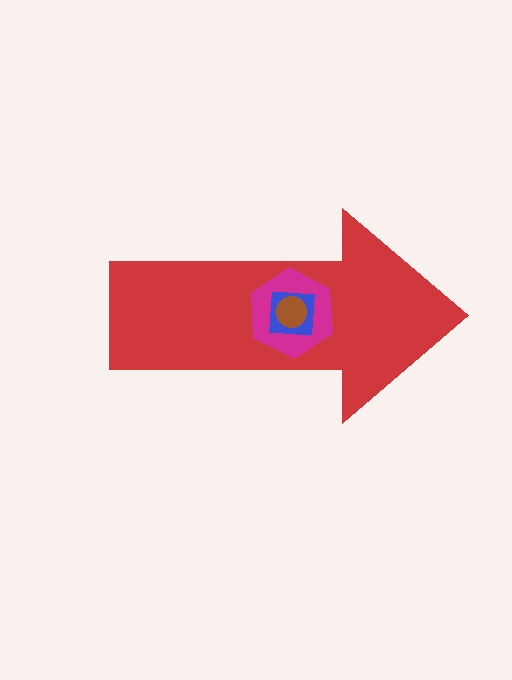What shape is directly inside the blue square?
The brown circle.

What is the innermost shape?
The brown circle.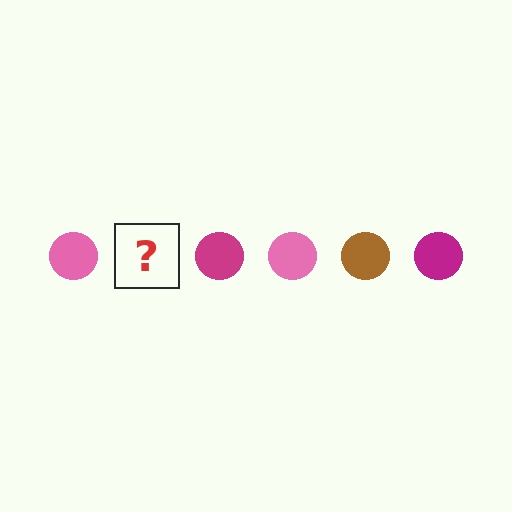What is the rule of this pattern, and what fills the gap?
The rule is that the pattern cycles through pink, brown, magenta circles. The gap should be filled with a brown circle.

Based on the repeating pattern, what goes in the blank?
The blank should be a brown circle.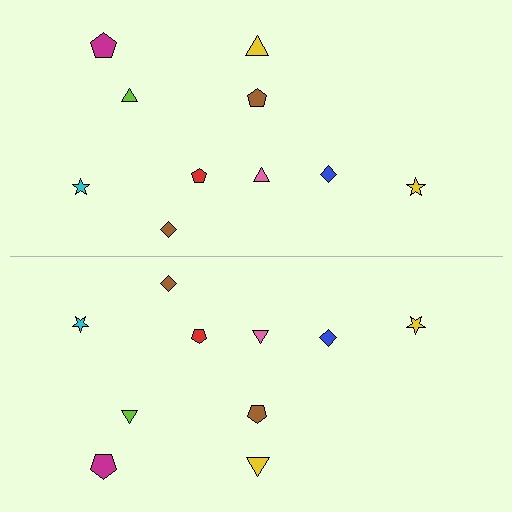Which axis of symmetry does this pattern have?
The pattern has a horizontal axis of symmetry running through the center of the image.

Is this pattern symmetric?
Yes, this pattern has bilateral (reflection) symmetry.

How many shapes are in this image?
There are 20 shapes in this image.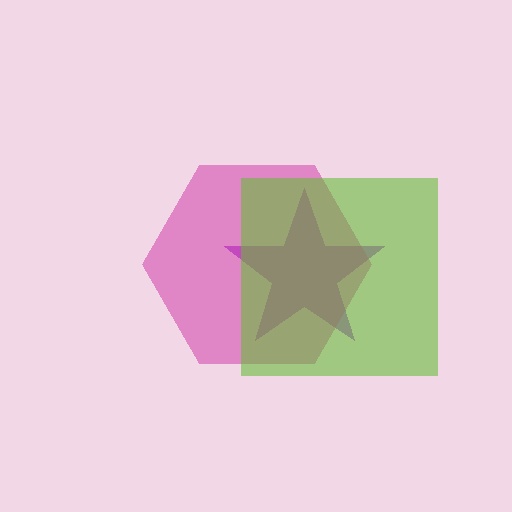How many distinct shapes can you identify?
There are 3 distinct shapes: a purple star, a magenta hexagon, a lime square.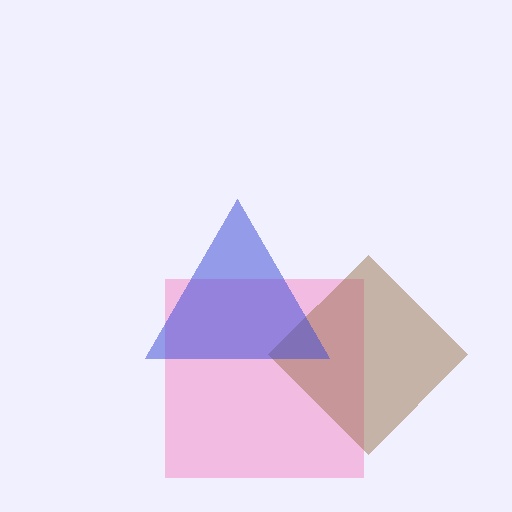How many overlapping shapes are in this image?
There are 3 overlapping shapes in the image.